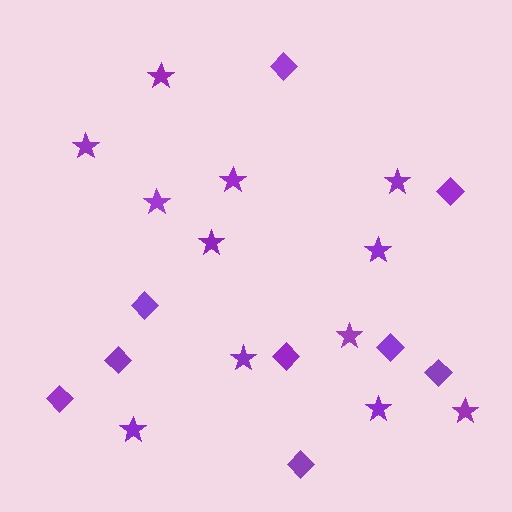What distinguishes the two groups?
There are 2 groups: one group of diamonds (9) and one group of stars (12).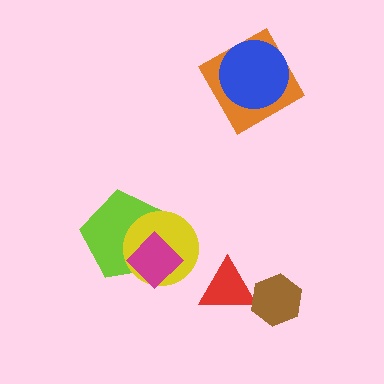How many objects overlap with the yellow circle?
2 objects overlap with the yellow circle.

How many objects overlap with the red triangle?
1 object overlaps with the red triangle.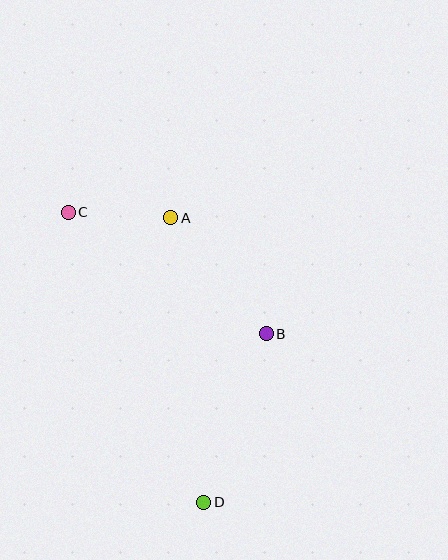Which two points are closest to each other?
Points A and C are closest to each other.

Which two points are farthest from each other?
Points C and D are farthest from each other.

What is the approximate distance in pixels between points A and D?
The distance between A and D is approximately 286 pixels.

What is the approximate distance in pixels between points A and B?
The distance between A and B is approximately 150 pixels.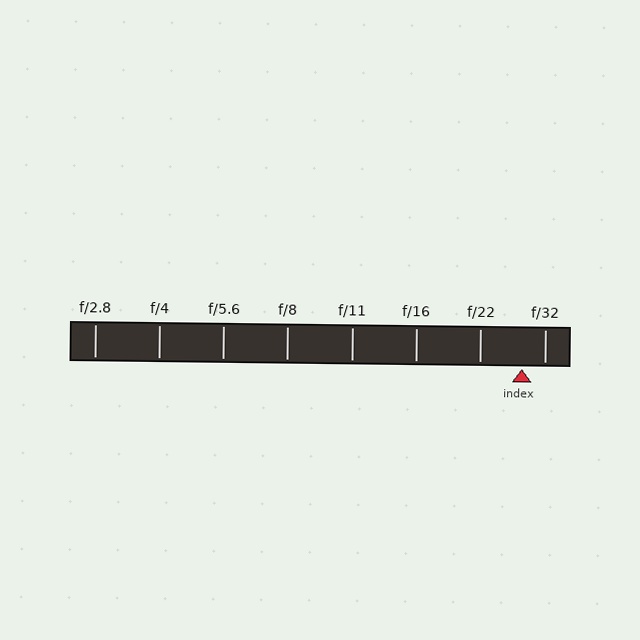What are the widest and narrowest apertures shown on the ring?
The widest aperture shown is f/2.8 and the narrowest is f/32.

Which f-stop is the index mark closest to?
The index mark is closest to f/32.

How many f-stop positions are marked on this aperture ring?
There are 8 f-stop positions marked.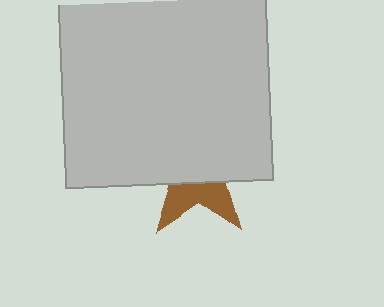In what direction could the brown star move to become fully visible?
The brown star could move down. That would shift it out from behind the light gray square entirely.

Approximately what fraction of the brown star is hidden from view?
Roughly 65% of the brown star is hidden behind the light gray square.